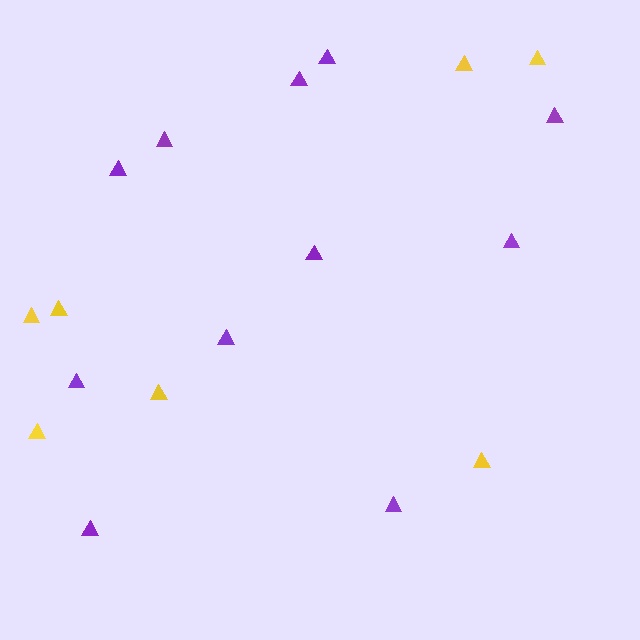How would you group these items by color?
There are 2 groups: one group of purple triangles (11) and one group of yellow triangles (7).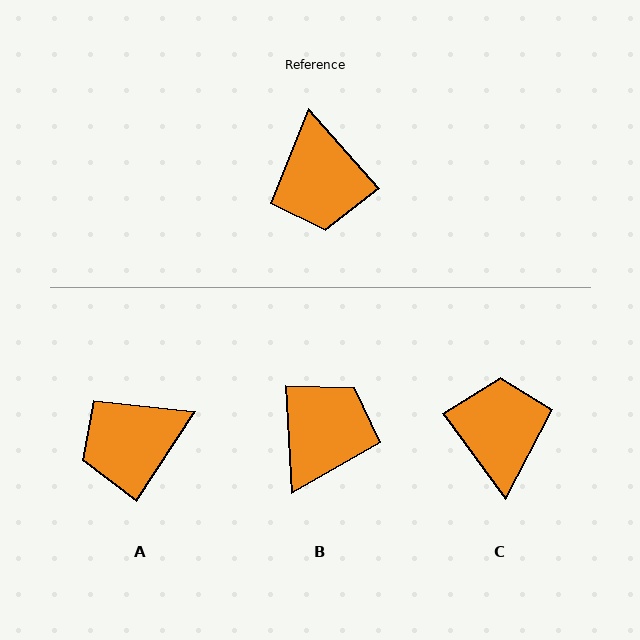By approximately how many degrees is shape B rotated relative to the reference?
Approximately 142 degrees counter-clockwise.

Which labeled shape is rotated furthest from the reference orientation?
C, about 175 degrees away.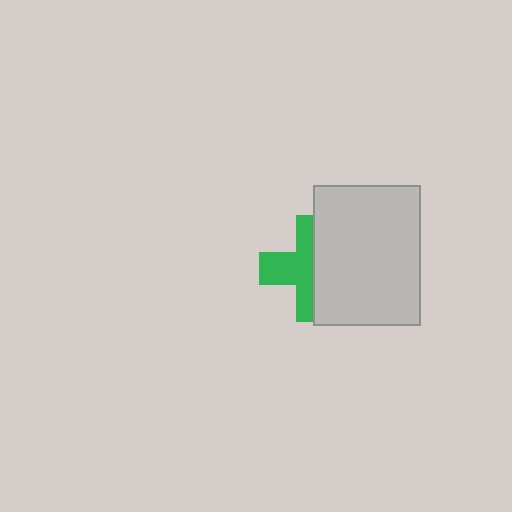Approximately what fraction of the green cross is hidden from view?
Roughly 48% of the green cross is hidden behind the light gray rectangle.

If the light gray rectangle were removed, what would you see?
You would see the complete green cross.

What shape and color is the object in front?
The object in front is a light gray rectangle.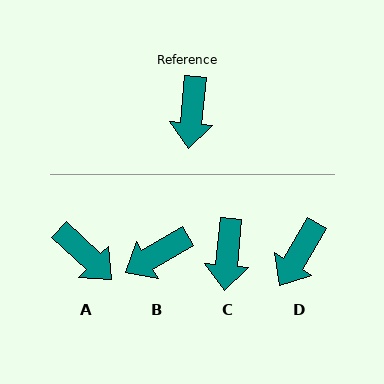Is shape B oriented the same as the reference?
No, it is off by about 54 degrees.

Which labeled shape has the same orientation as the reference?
C.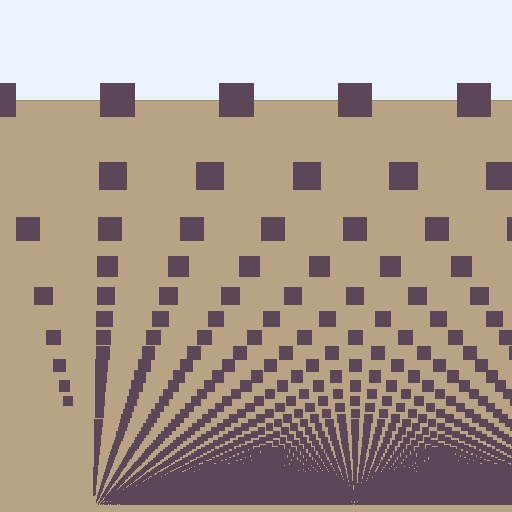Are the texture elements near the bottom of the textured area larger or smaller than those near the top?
Smaller. The gradient is inverted — elements near the bottom are smaller and denser.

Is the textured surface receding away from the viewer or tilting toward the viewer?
The surface appears to tilt toward the viewer. Texture elements get larger and sparser toward the top.